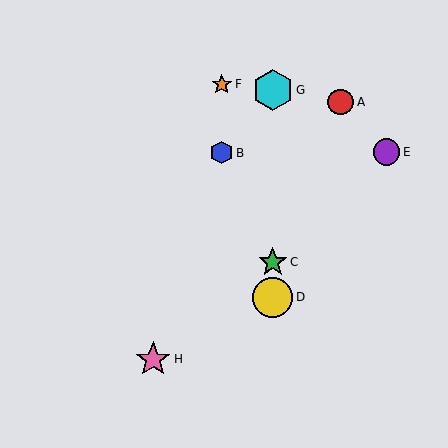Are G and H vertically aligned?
No, G is at x≈273 and H is at x≈153.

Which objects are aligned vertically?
Objects C, D, G are aligned vertically.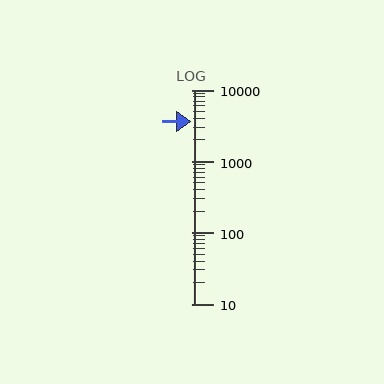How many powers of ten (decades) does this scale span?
The scale spans 3 decades, from 10 to 10000.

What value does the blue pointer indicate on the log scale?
The pointer indicates approximately 3600.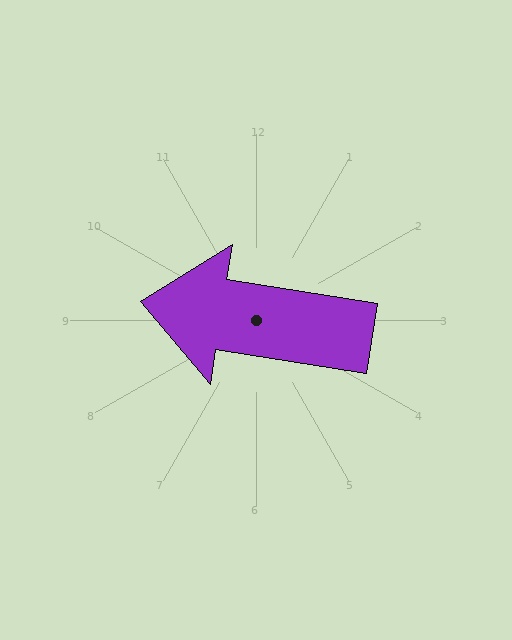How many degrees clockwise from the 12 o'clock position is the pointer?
Approximately 279 degrees.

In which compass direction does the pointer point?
West.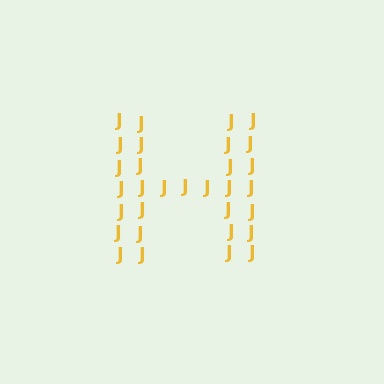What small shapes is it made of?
It is made of small letter J's.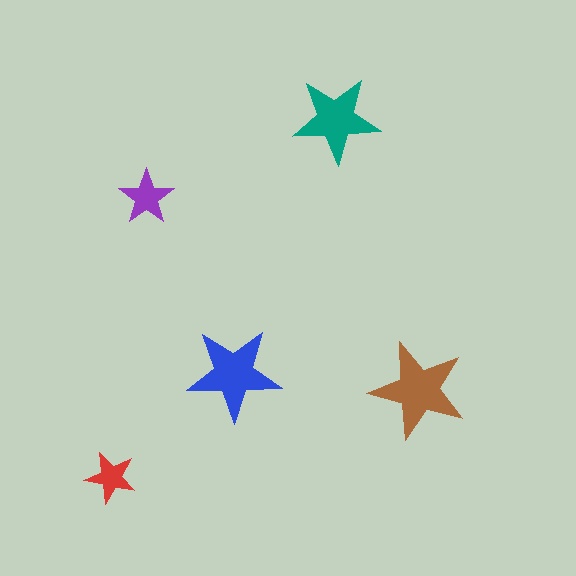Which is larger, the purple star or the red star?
The purple one.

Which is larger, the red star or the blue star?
The blue one.